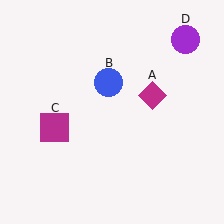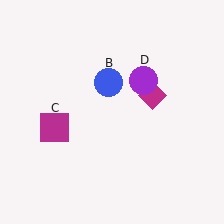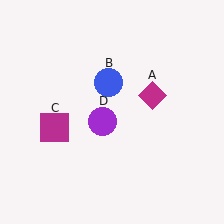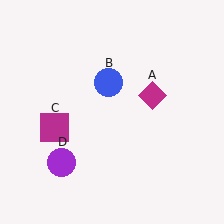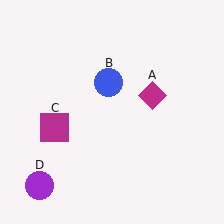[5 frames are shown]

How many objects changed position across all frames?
1 object changed position: purple circle (object D).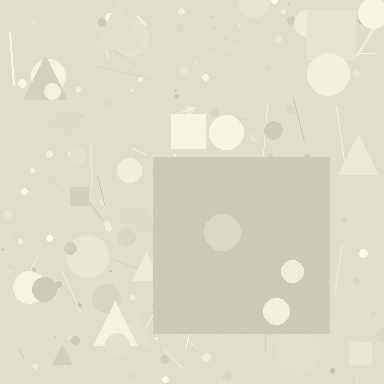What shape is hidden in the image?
A square is hidden in the image.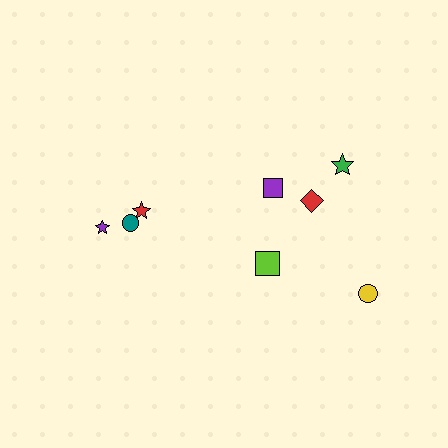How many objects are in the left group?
There are 3 objects.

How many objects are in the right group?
There are 5 objects.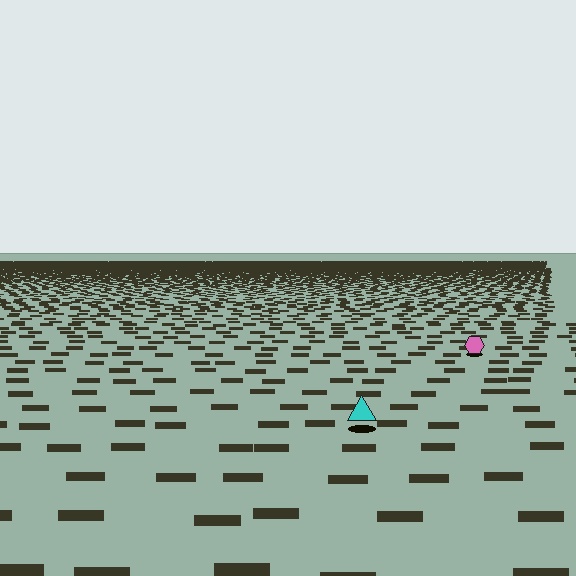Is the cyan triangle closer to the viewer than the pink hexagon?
Yes. The cyan triangle is closer — you can tell from the texture gradient: the ground texture is coarser near it.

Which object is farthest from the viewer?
The pink hexagon is farthest from the viewer. It appears smaller and the ground texture around it is denser.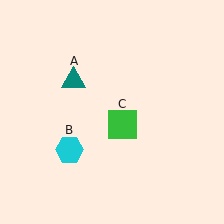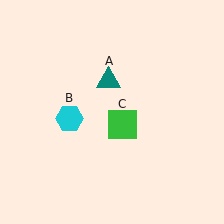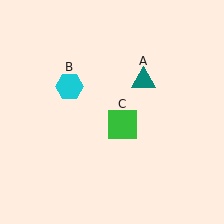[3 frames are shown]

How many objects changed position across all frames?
2 objects changed position: teal triangle (object A), cyan hexagon (object B).